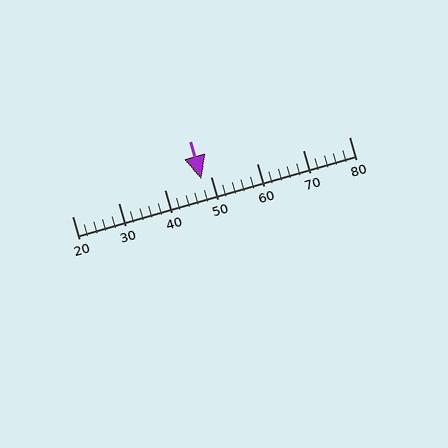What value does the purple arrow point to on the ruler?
The purple arrow points to approximately 48.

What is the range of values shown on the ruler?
The ruler shows values from 20 to 80.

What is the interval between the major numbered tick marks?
The major tick marks are spaced 10 units apart.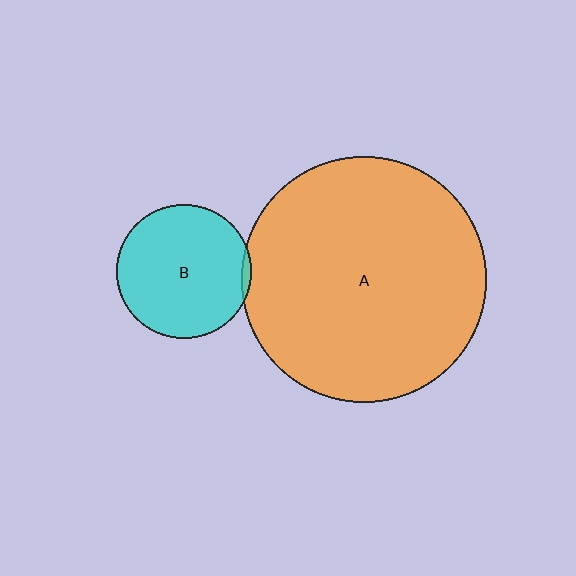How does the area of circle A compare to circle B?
Approximately 3.3 times.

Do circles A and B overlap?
Yes.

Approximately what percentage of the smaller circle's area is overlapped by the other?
Approximately 5%.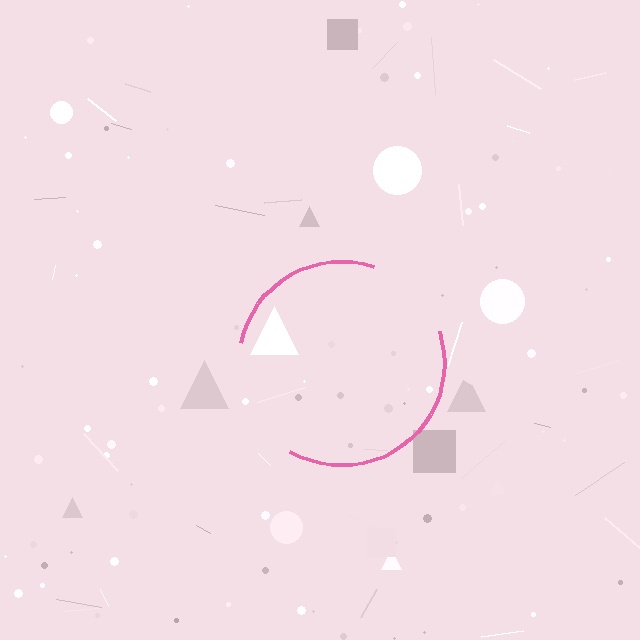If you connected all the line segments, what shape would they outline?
They would outline a circle.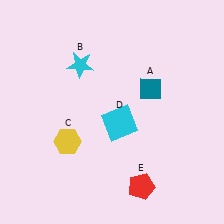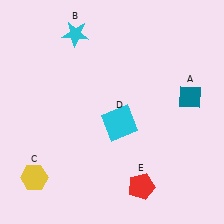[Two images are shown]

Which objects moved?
The objects that moved are: the teal diamond (A), the cyan star (B), the yellow hexagon (C).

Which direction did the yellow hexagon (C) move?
The yellow hexagon (C) moved down.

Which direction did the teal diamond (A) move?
The teal diamond (A) moved right.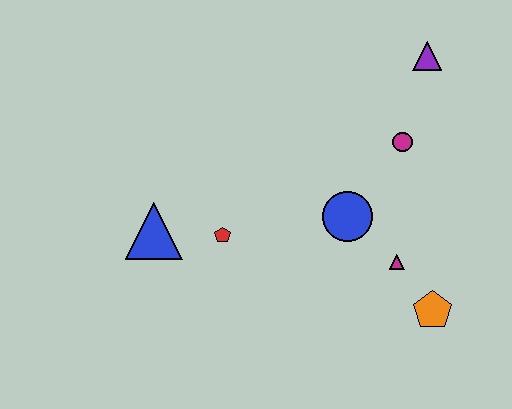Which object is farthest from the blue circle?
The blue triangle is farthest from the blue circle.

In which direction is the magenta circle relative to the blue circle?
The magenta circle is above the blue circle.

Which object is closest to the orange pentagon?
The magenta triangle is closest to the orange pentagon.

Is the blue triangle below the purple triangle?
Yes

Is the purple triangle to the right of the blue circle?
Yes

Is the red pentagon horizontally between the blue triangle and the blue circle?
Yes